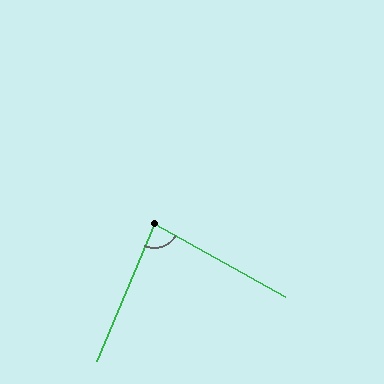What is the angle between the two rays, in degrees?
Approximately 84 degrees.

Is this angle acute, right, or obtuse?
It is acute.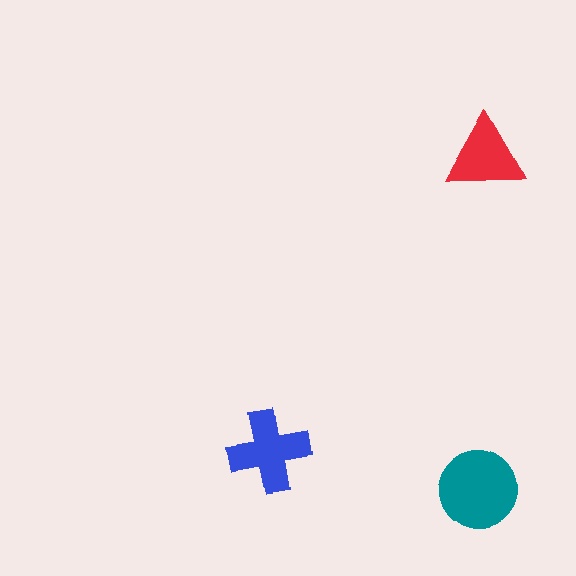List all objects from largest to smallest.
The teal circle, the blue cross, the red triangle.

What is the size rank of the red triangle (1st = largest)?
3rd.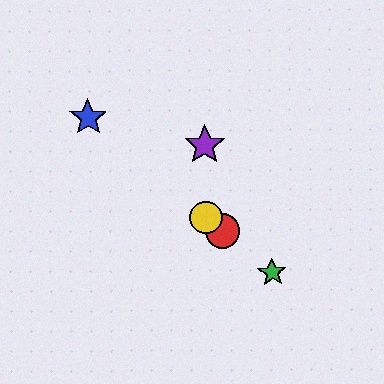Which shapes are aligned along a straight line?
The red circle, the blue star, the green star, the yellow circle are aligned along a straight line.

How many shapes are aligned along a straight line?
4 shapes (the red circle, the blue star, the green star, the yellow circle) are aligned along a straight line.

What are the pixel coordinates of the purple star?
The purple star is at (204, 145).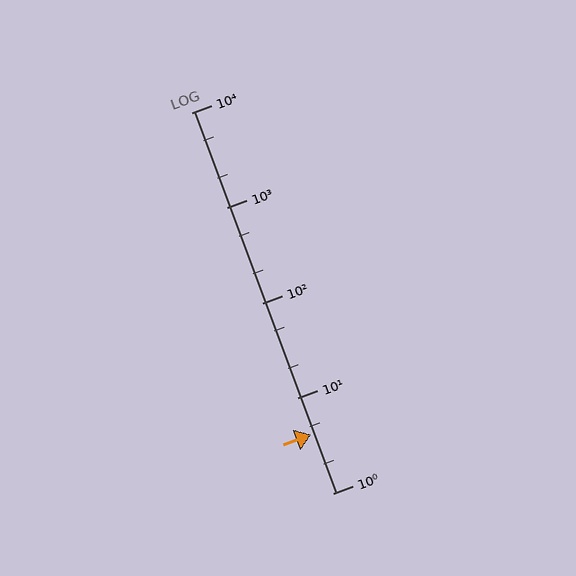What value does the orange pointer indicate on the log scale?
The pointer indicates approximately 4.1.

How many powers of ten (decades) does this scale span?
The scale spans 4 decades, from 1 to 10000.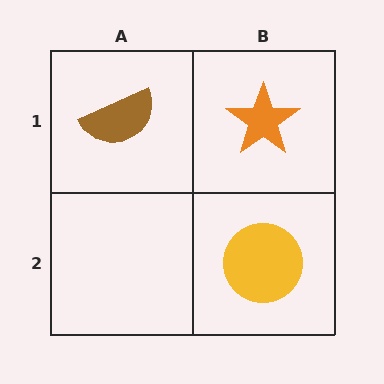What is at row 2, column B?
A yellow circle.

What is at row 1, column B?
An orange star.